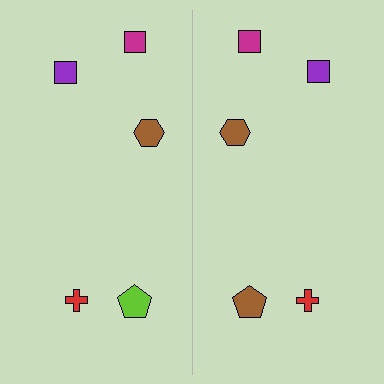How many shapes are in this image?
There are 10 shapes in this image.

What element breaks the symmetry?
The brown pentagon on the right side breaks the symmetry — its mirror counterpart is lime.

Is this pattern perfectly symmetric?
No, the pattern is not perfectly symmetric. The brown pentagon on the right side breaks the symmetry — its mirror counterpart is lime.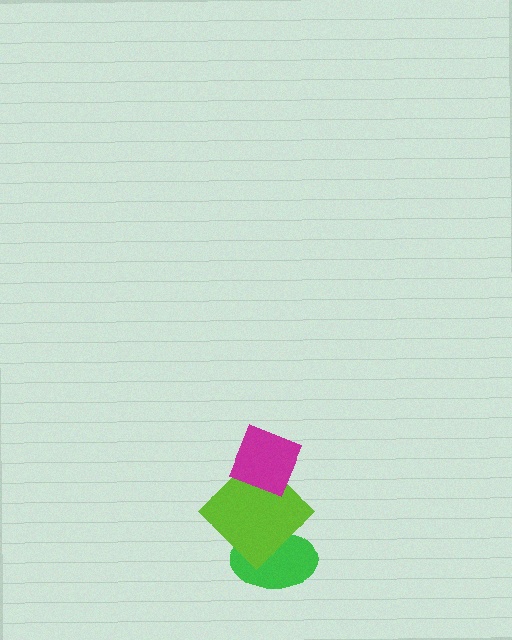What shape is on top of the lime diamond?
The magenta diamond is on top of the lime diamond.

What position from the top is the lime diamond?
The lime diamond is 2nd from the top.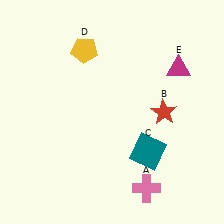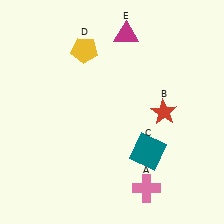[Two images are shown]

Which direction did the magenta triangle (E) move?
The magenta triangle (E) moved left.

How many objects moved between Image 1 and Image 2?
1 object moved between the two images.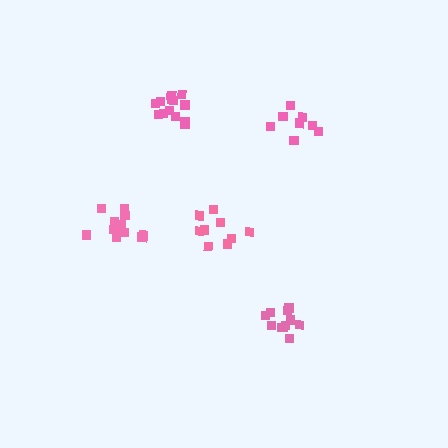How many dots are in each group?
Group 1: 11 dots, Group 2: 13 dots, Group 3: 8 dots, Group 4: 9 dots, Group 5: 13 dots (54 total).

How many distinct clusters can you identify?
There are 5 distinct clusters.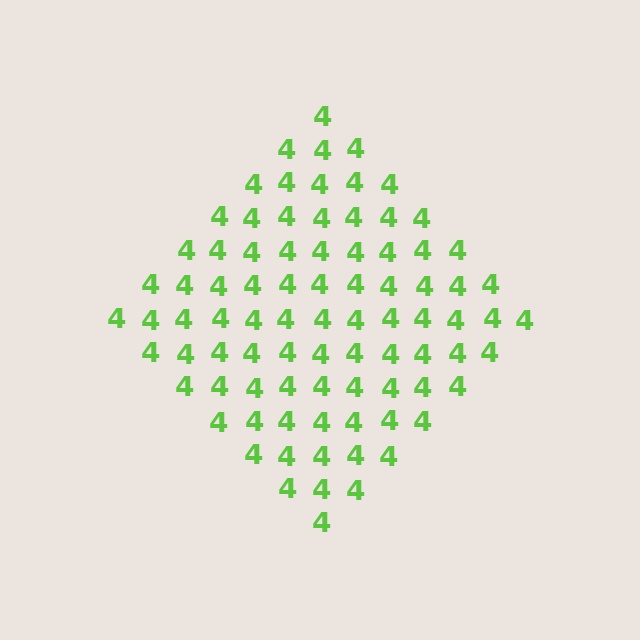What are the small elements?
The small elements are digit 4's.